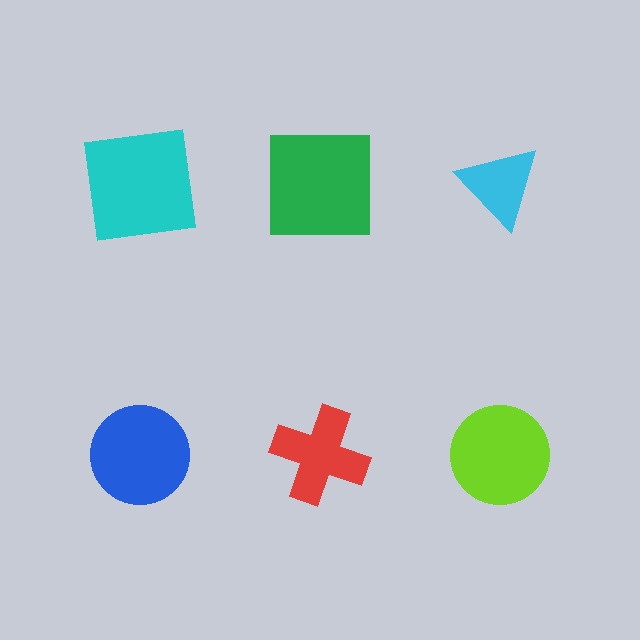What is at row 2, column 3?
A lime circle.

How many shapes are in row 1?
3 shapes.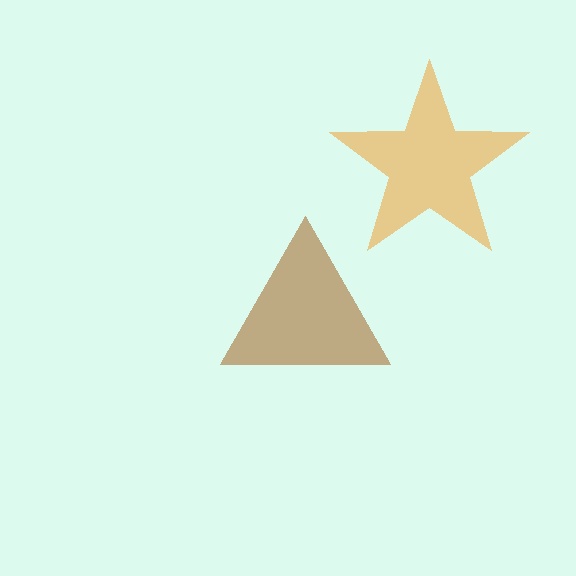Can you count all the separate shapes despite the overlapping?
Yes, there are 2 separate shapes.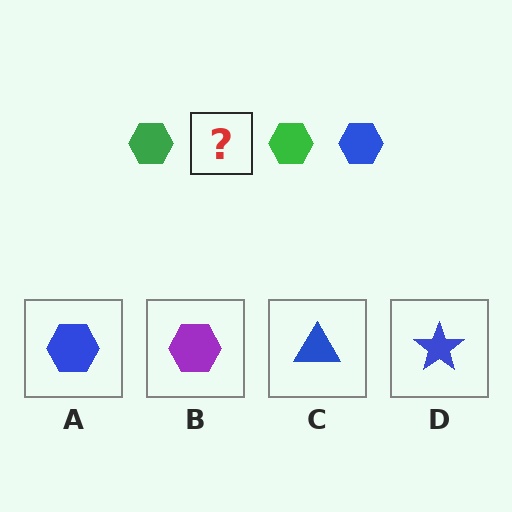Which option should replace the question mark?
Option A.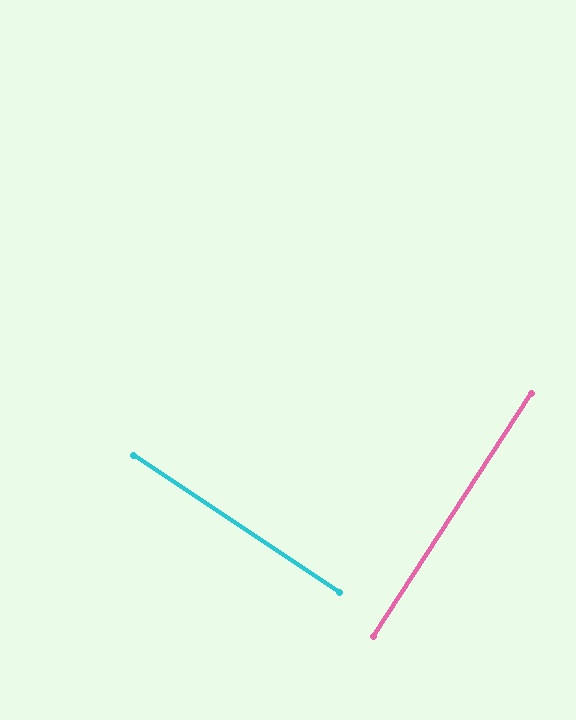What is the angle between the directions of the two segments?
Approximately 89 degrees.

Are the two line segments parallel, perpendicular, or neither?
Perpendicular — they meet at approximately 89°.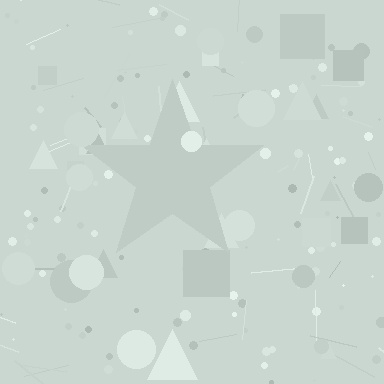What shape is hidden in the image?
A star is hidden in the image.